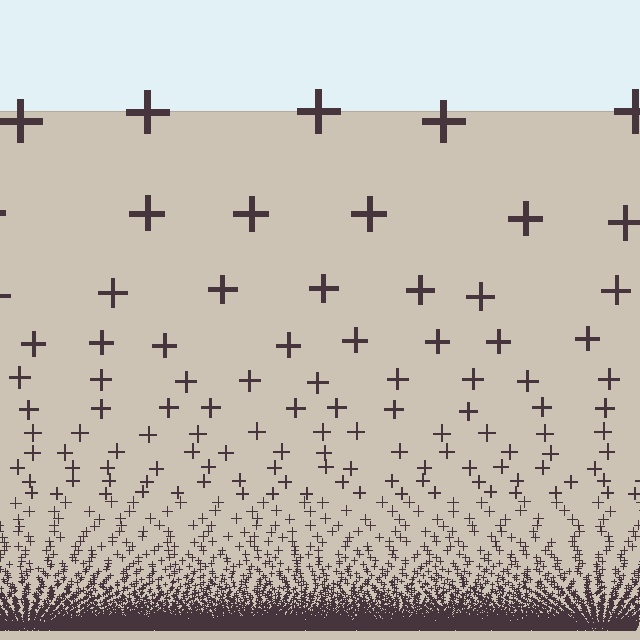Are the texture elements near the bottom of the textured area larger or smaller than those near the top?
Smaller. The gradient is inverted — elements near the bottom are smaller and denser.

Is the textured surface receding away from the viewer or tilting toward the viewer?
The surface appears to tilt toward the viewer. Texture elements get larger and sparser toward the top.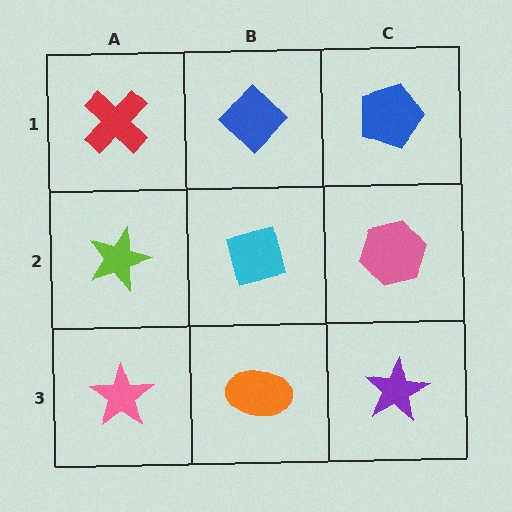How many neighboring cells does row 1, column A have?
2.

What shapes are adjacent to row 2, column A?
A red cross (row 1, column A), a pink star (row 3, column A), a cyan square (row 2, column B).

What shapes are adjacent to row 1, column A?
A lime star (row 2, column A), a blue diamond (row 1, column B).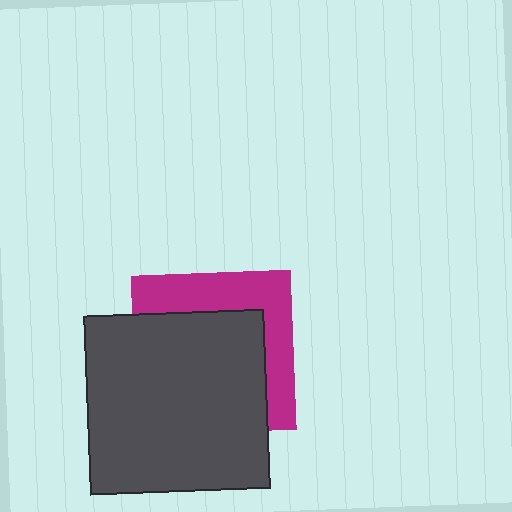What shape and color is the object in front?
The object in front is a dark gray square.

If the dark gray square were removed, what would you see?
You would see the complete magenta square.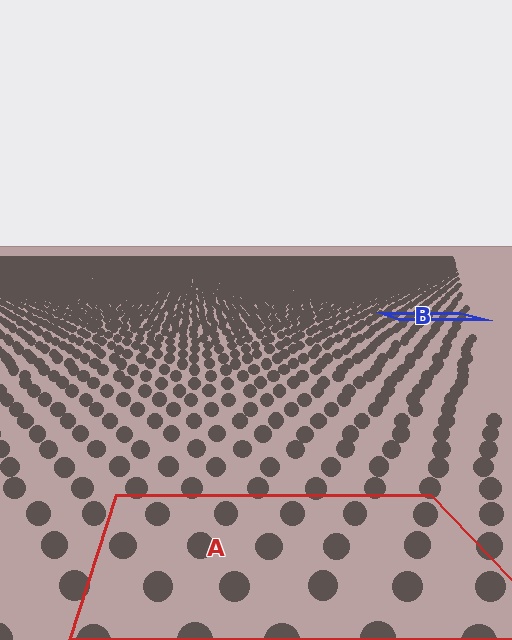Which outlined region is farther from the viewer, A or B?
Region B is farther from the viewer — the texture elements inside it appear smaller and more densely packed.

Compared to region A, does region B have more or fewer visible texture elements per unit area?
Region B has more texture elements per unit area — they are packed more densely because it is farther away.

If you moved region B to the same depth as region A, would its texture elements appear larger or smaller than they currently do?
They would appear larger. At a closer depth, the same texture elements are projected at a bigger on-screen size.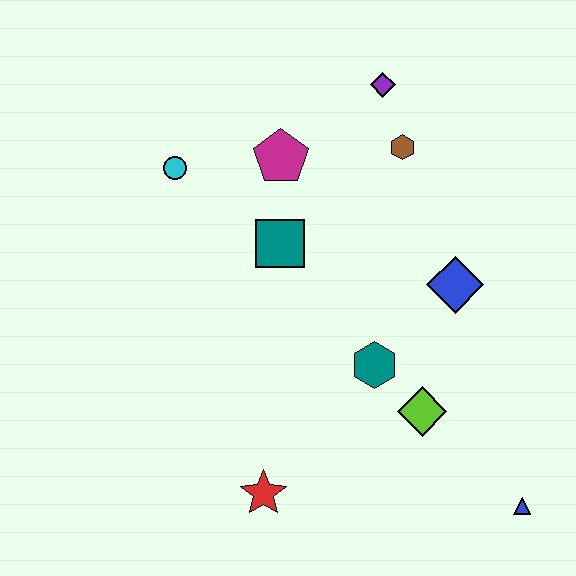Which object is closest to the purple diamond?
The brown hexagon is closest to the purple diamond.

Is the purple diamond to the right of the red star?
Yes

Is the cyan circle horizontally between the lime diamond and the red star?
No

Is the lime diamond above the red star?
Yes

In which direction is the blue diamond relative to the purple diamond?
The blue diamond is below the purple diamond.